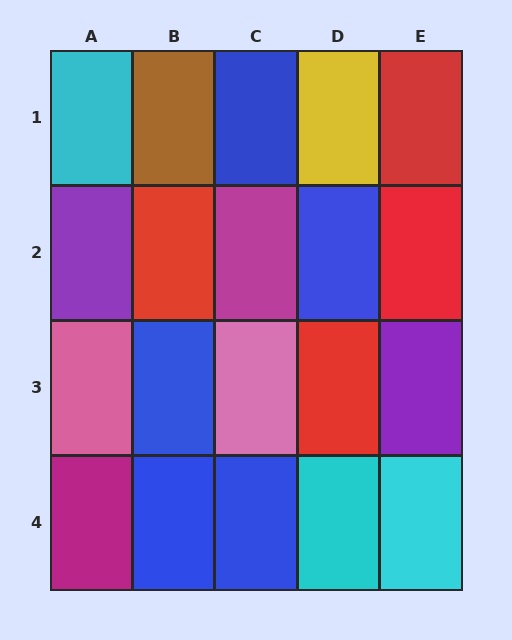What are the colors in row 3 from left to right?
Pink, blue, pink, red, purple.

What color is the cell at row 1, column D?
Yellow.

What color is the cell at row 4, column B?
Blue.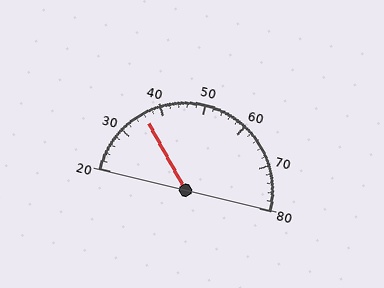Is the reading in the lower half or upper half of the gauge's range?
The reading is in the lower half of the range (20 to 80).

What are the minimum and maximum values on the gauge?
The gauge ranges from 20 to 80.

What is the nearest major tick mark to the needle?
The nearest major tick mark is 40.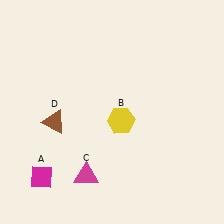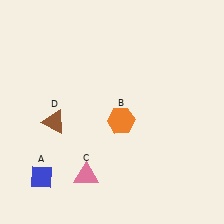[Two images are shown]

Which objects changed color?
A changed from magenta to blue. B changed from yellow to orange. C changed from magenta to pink.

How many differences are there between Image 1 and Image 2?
There are 3 differences between the two images.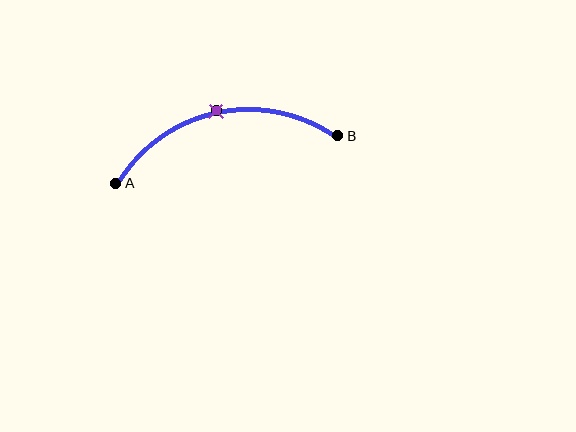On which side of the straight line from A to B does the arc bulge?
The arc bulges above the straight line connecting A and B.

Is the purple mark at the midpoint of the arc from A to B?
Yes. The purple mark lies on the arc at equal arc-length from both A and B — it is the arc midpoint.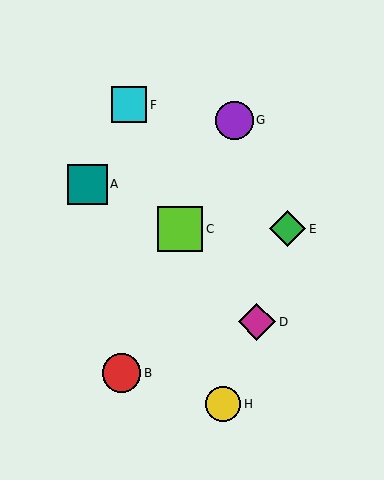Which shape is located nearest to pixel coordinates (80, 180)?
The teal square (labeled A) at (87, 184) is nearest to that location.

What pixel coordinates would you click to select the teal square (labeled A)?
Click at (87, 184) to select the teal square A.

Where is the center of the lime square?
The center of the lime square is at (180, 229).